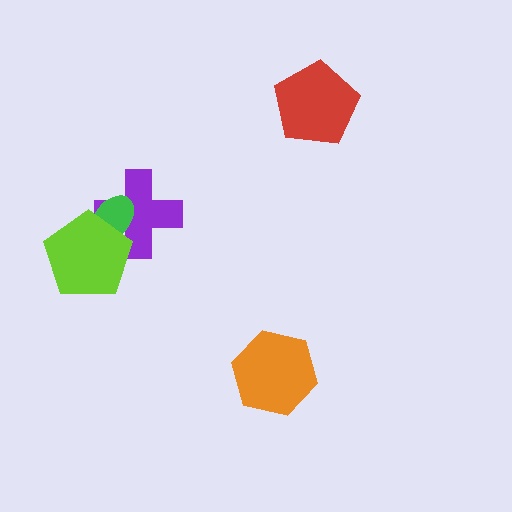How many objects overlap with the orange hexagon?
0 objects overlap with the orange hexagon.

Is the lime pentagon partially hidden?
No, no other shape covers it.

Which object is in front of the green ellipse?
The lime pentagon is in front of the green ellipse.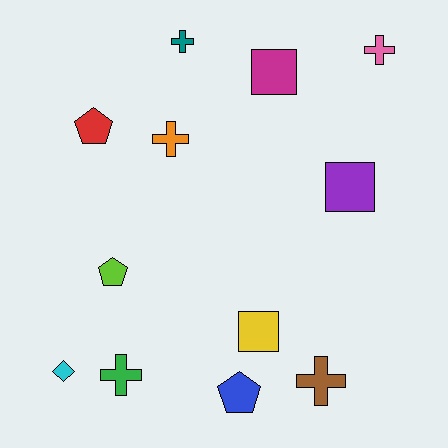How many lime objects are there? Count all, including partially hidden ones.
There is 1 lime object.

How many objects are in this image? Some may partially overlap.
There are 12 objects.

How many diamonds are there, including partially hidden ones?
There is 1 diamond.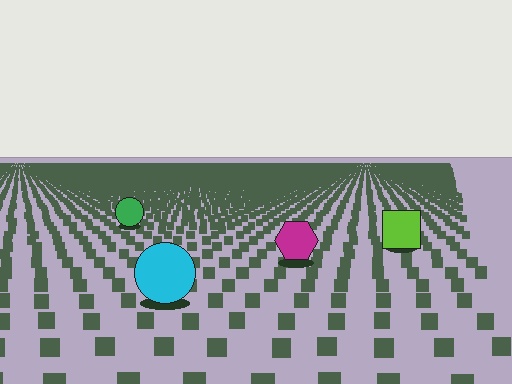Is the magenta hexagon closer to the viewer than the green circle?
Yes. The magenta hexagon is closer — you can tell from the texture gradient: the ground texture is coarser near it.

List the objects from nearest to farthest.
From nearest to farthest: the cyan circle, the magenta hexagon, the lime square, the green circle.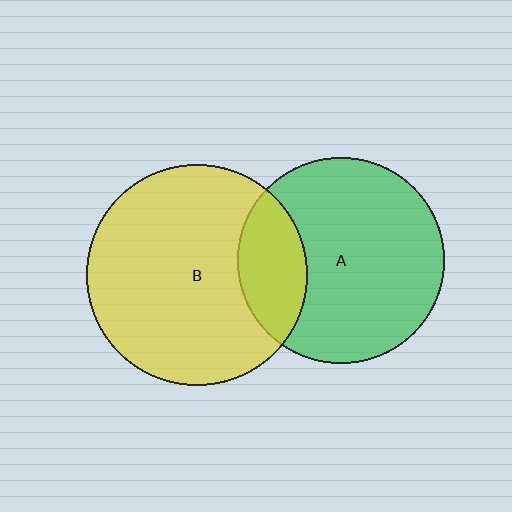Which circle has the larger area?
Circle B (yellow).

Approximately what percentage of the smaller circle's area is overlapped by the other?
Approximately 25%.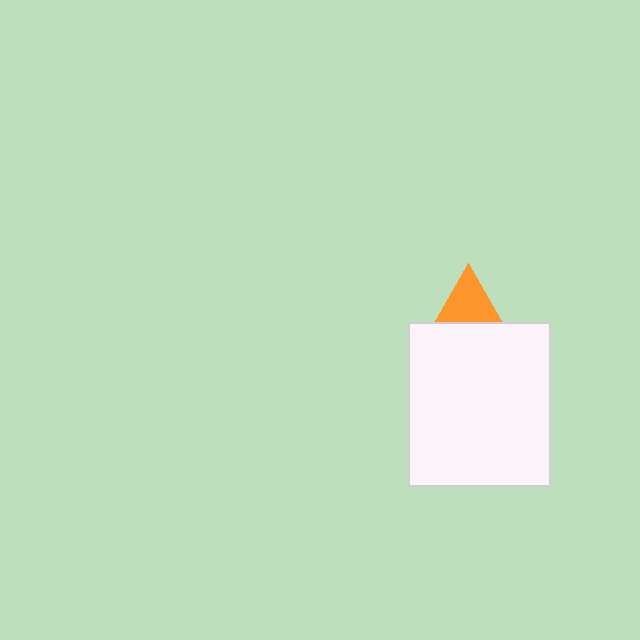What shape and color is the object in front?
The object in front is a white rectangle.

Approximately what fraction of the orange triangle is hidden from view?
Roughly 44% of the orange triangle is hidden behind the white rectangle.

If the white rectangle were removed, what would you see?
You would see the complete orange triangle.